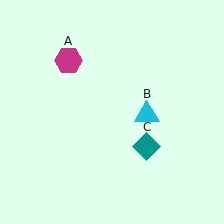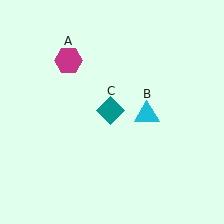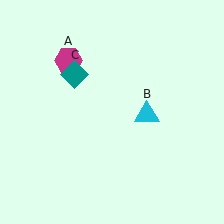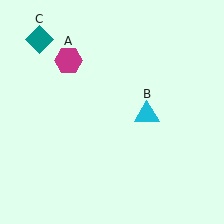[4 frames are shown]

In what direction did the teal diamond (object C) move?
The teal diamond (object C) moved up and to the left.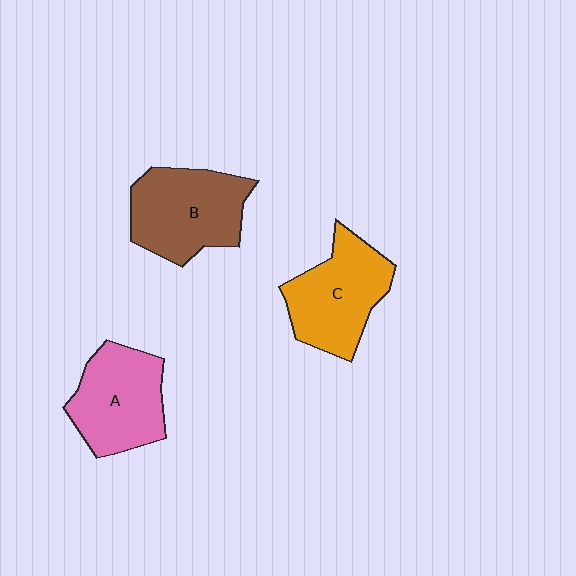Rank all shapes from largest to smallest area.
From largest to smallest: B (brown), C (orange), A (pink).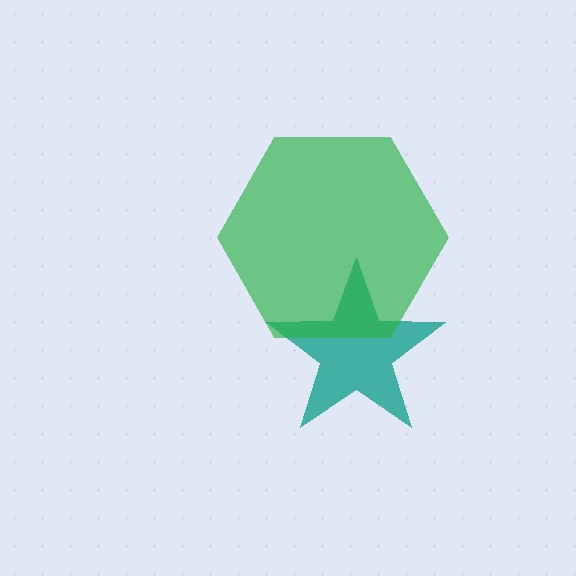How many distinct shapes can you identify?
There are 2 distinct shapes: a teal star, a green hexagon.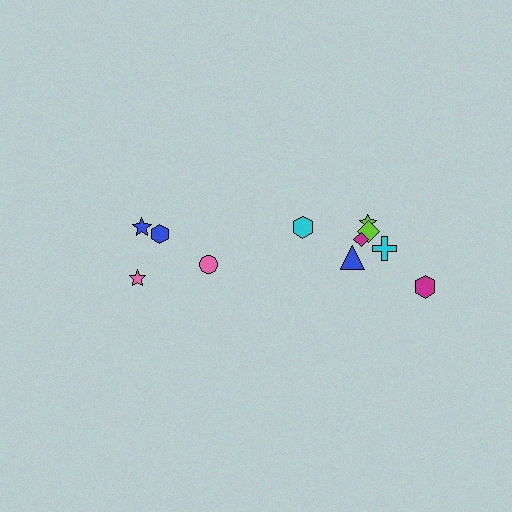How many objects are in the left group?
There are 4 objects.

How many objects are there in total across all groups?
There are 11 objects.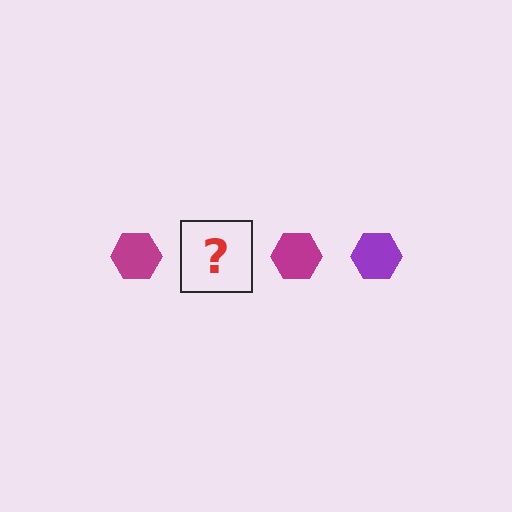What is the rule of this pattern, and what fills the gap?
The rule is that the pattern cycles through magenta, purple hexagons. The gap should be filled with a purple hexagon.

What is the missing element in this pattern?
The missing element is a purple hexagon.